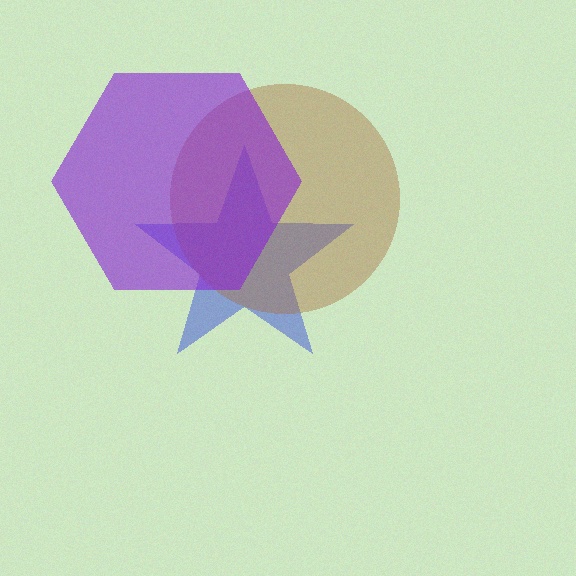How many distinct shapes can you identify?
There are 3 distinct shapes: a blue star, a brown circle, a purple hexagon.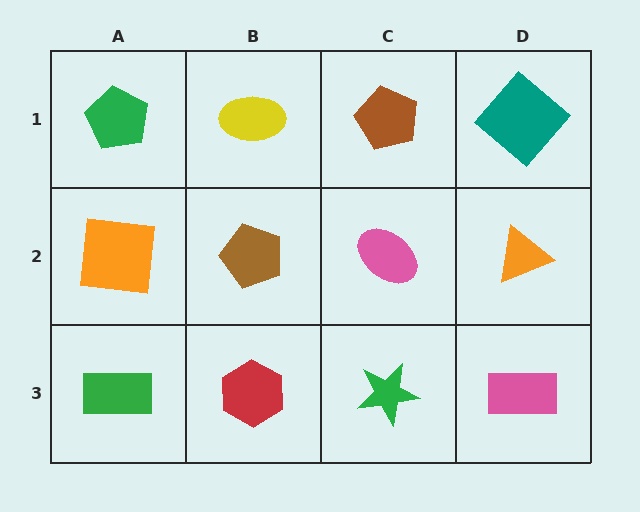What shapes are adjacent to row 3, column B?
A brown pentagon (row 2, column B), a green rectangle (row 3, column A), a green star (row 3, column C).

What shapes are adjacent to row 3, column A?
An orange square (row 2, column A), a red hexagon (row 3, column B).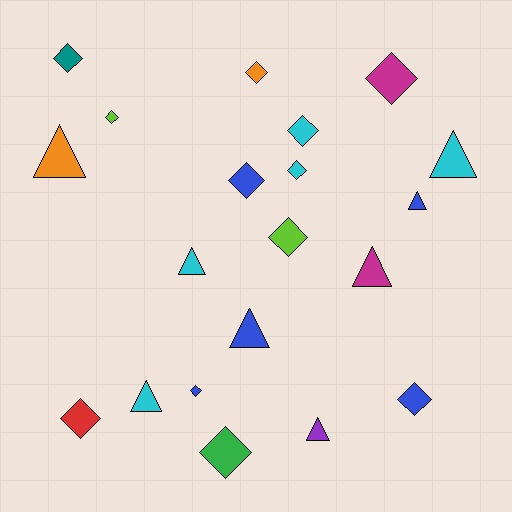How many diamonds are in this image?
There are 12 diamonds.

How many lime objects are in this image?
There are 2 lime objects.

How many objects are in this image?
There are 20 objects.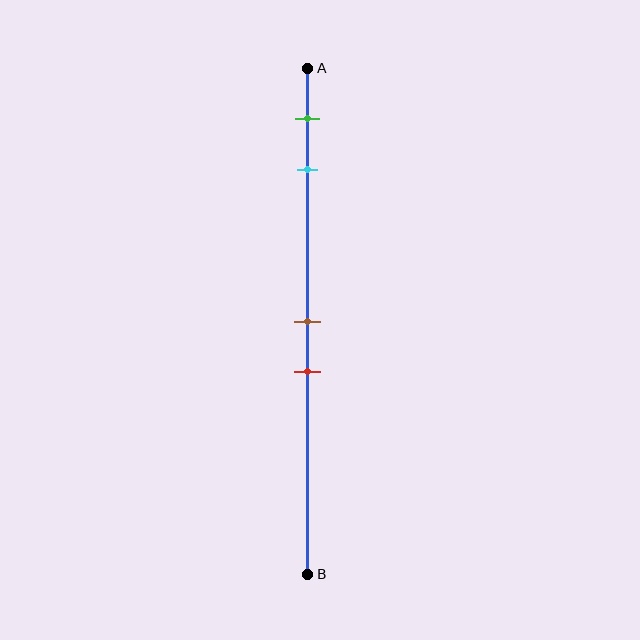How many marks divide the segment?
There are 4 marks dividing the segment.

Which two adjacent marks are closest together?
The brown and red marks are the closest adjacent pair.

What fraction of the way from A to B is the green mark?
The green mark is approximately 10% (0.1) of the way from A to B.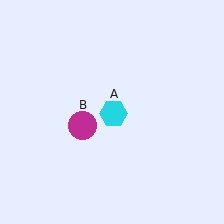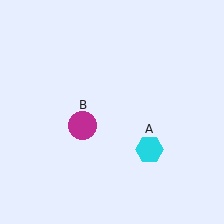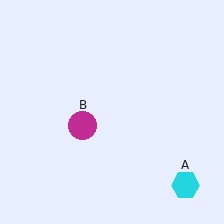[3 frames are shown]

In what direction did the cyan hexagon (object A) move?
The cyan hexagon (object A) moved down and to the right.